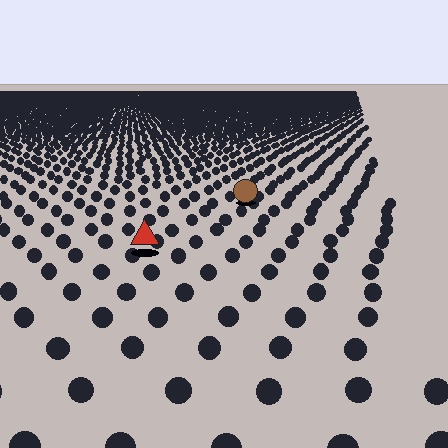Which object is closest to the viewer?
The red triangle is closest. The texture marks near it are larger and more spread out.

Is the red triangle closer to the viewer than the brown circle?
Yes. The red triangle is closer — you can tell from the texture gradient: the ground texture is coarser near it.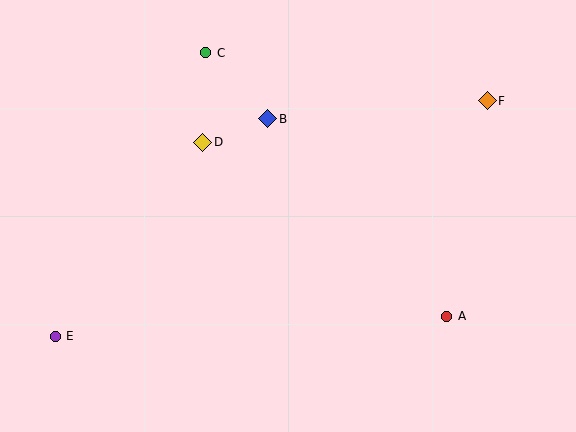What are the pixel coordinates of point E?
Point E is at (55, 336).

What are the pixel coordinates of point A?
Point A is at (447, 316).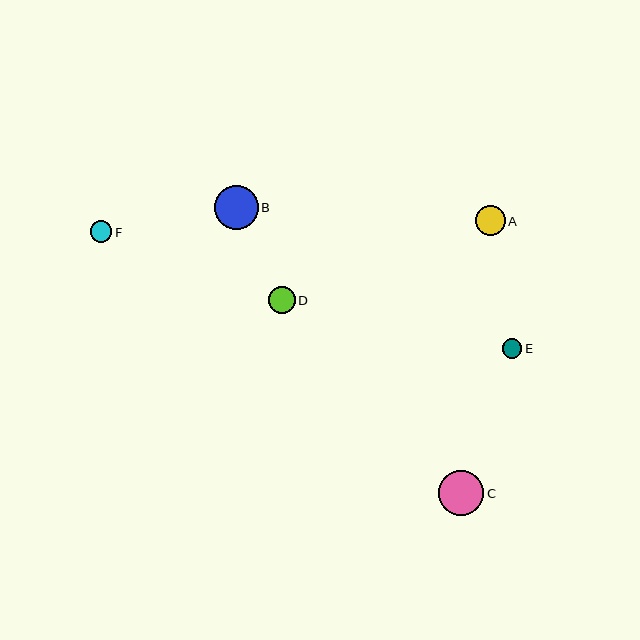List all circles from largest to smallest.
From largest to smallest: C, B, A, D, F, E.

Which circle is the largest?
Circle C is the largest with a size of approximately 46 pixels.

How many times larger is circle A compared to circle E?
Circle A is approximately 1.5 times the size of circle E.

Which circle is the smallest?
Circle E is the smallest with a size of approximately 20 pixels.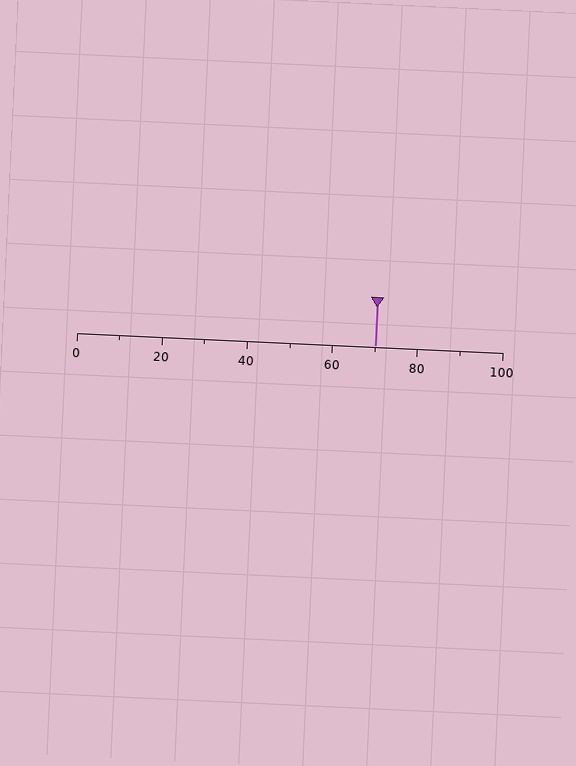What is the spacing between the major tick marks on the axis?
The major ticks are spaced 20 apart.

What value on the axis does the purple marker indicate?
The marker indicates approximately 70.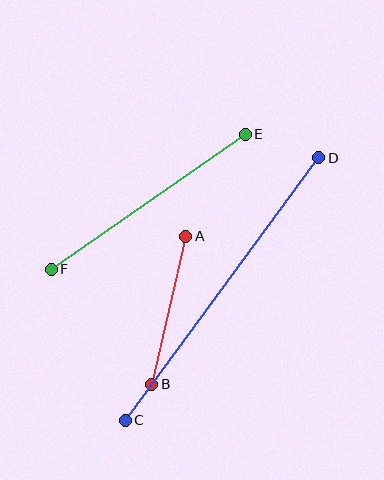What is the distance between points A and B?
The distance is approximately 152 pixels.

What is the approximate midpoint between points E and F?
The midpoint is at approximately (148, 202) pixels.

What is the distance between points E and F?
The distance is approximately 237 pixels.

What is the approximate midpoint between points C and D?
The midpoint is at approximately (222, 289) pixels.